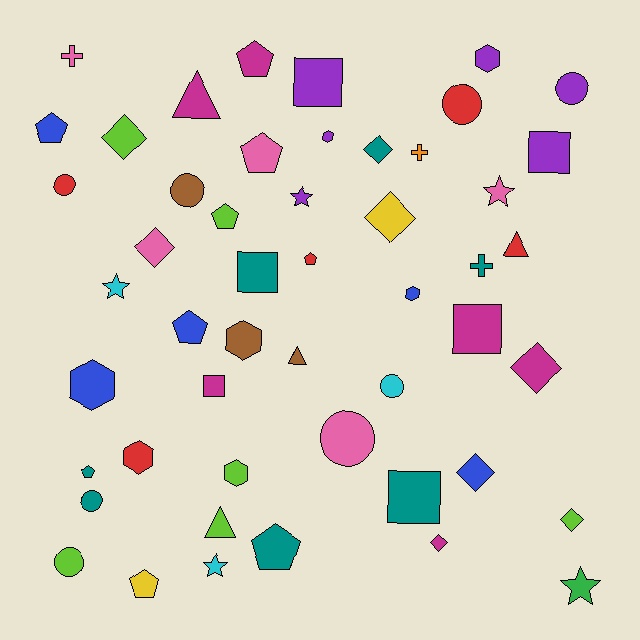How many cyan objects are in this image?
There are 3 cyan objects.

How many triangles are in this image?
There are 4 triangles.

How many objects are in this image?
There are 50 objects.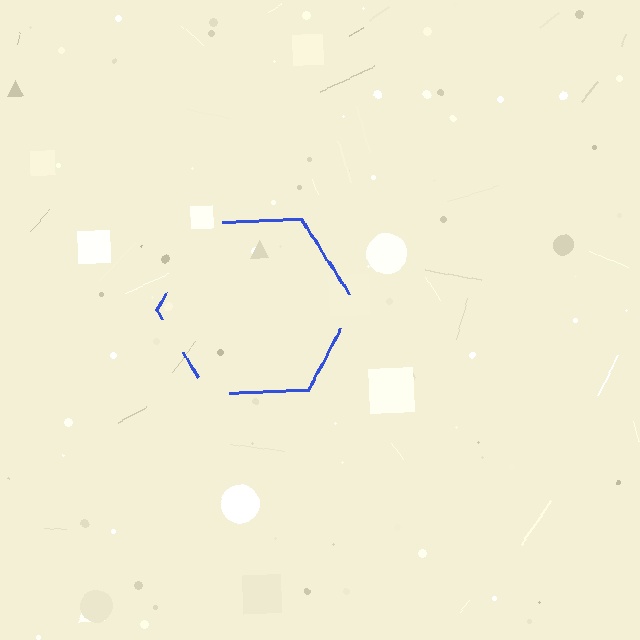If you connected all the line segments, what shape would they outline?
They would outline a hexagon.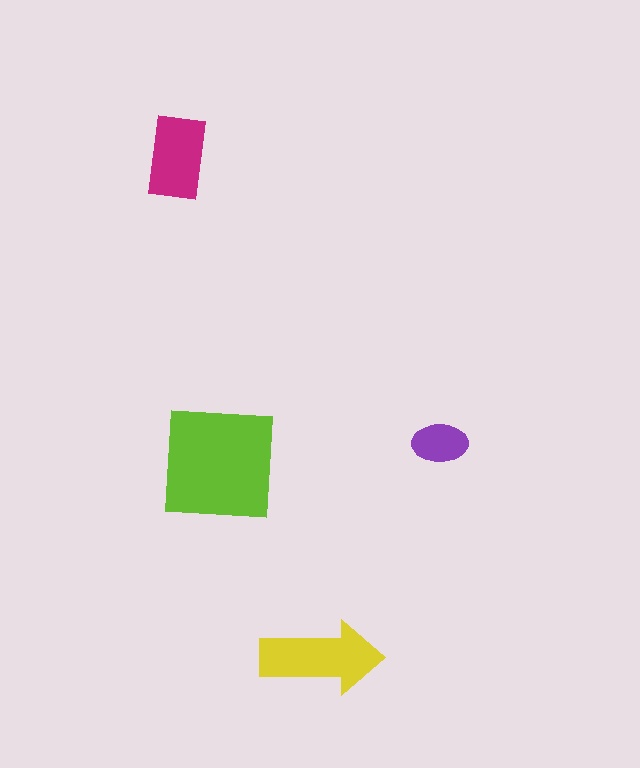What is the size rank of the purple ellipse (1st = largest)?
4th.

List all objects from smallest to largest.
The purple ellipse, the magenta rectangle, the yellow arrow, the lime square.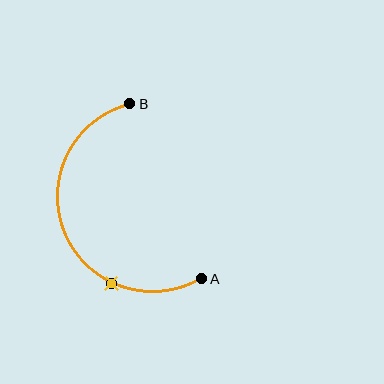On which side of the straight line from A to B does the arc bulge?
The arc bulges to the left of the straight line connecting A and B.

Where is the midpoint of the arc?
The arc midpoint is the point on the curve farthest from the straight line joining A and B. It sits to the left of that line.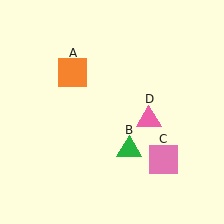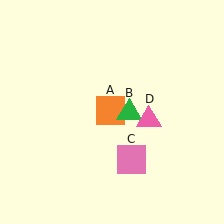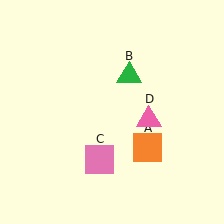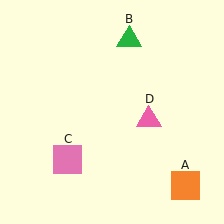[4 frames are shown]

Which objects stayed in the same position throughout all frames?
Pink triangle (object D) remained stationary.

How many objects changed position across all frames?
3 objects changed position: orange square (object A), green triangle (object B), pink square (object C).